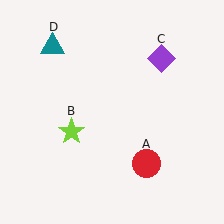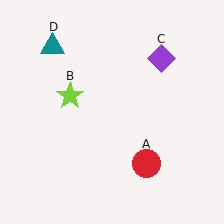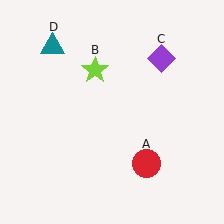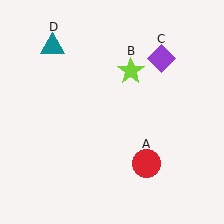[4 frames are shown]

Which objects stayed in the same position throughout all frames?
Red circle (object A) and purple diamond (object C) and teal triangle (object D) remained stationary.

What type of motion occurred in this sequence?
The lime star (object B) rotated clockwise around the center of the scene.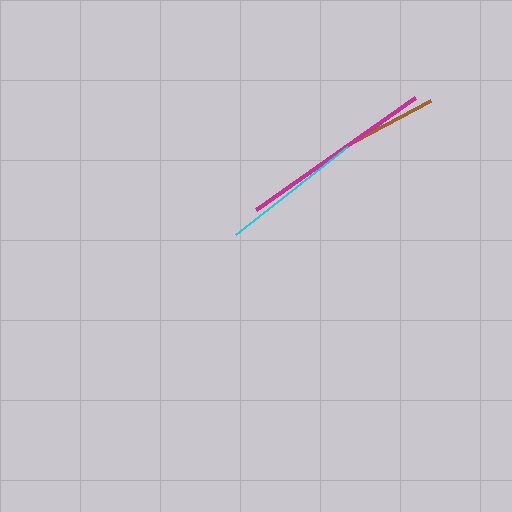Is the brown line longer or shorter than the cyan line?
The cyan line is longer than the brown line.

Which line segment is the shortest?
The brown line is the shortest at approximately 87 pixels.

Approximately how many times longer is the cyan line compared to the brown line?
The cyan line is approximately 1.6 times the length of the brown line.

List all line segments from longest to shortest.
From longest to shortest: magenta, cyan, brown.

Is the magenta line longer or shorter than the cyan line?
The magenta line is longer than the cyan line.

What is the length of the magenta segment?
The magenta segment is approximately 194 pixels long.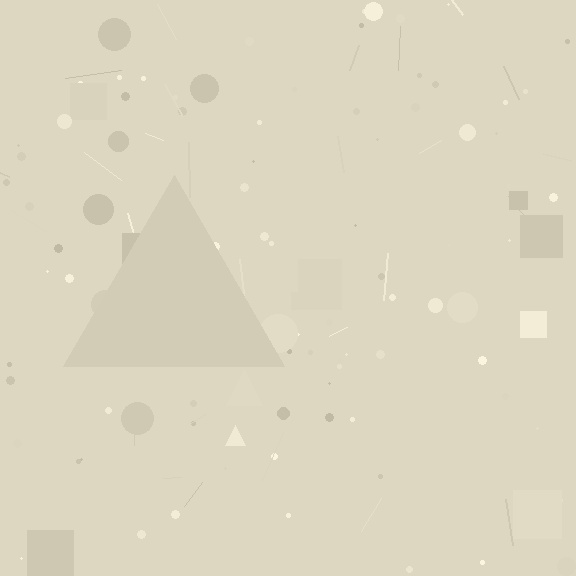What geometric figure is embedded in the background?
A triangle is embedded in the background.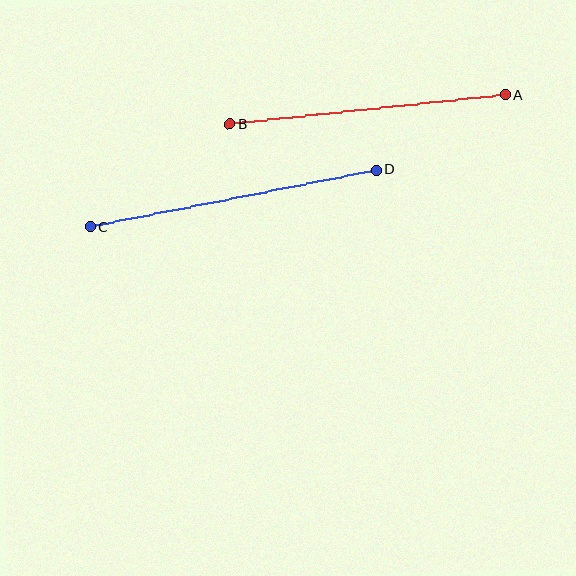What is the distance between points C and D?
The distance is approximately 291 pixels.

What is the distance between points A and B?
The distance is approximately 277 pixels.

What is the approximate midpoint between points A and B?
The midpoint is at approximately (368, 110) pixels.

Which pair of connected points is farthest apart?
Points C and D are farthest apart.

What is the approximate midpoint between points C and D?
The midpoint is at approximately (233, 198) pixels.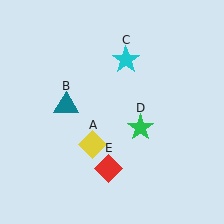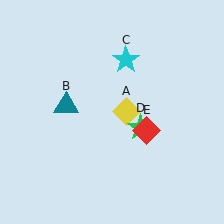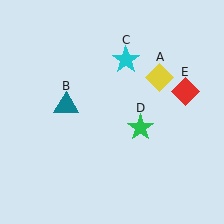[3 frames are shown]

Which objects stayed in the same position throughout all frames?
Teal triangle (object B) and cyan star (object C) and green star (object D) remained stationary.